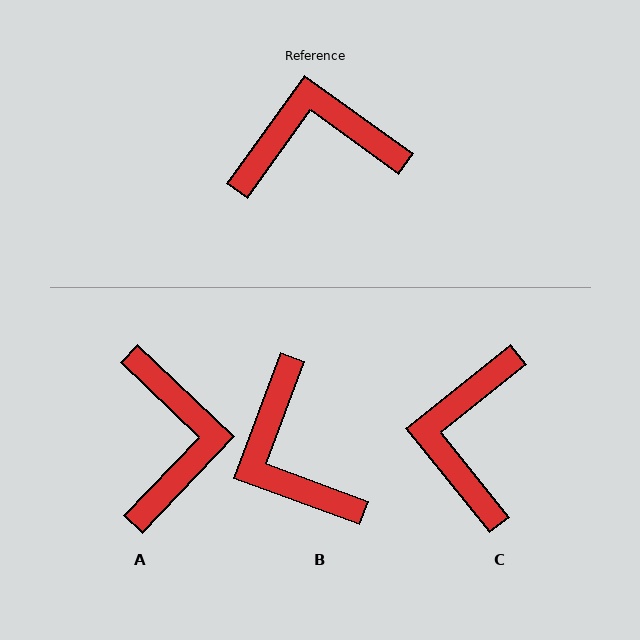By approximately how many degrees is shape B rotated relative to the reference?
Approximately 105 degrees counter-clockwise.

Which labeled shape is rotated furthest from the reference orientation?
B, about 105 degrees away.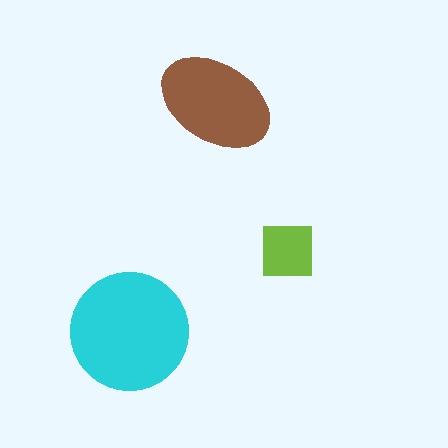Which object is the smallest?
The lime square.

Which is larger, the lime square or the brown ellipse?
The brown ellipse.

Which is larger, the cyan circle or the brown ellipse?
The cyan circle.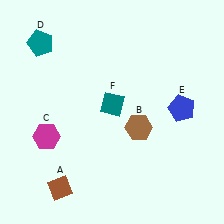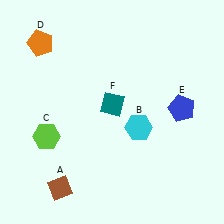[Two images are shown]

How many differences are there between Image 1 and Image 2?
There are 3 differences between the two images.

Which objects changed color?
B changed from brown to cyan. C changed from magenta to lime. D changed from teal to orange.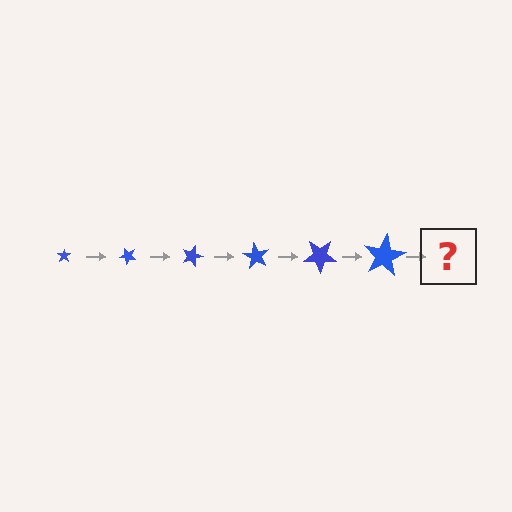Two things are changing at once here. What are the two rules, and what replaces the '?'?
The two rules are that the star grows larger each step and it rotates 45 degrees each step. The '?' should be a star, larger than the previous one and rotated 270 degrees from the start.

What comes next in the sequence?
The next element should be a star, larger than the previous one and rotated 270 degrees from the start.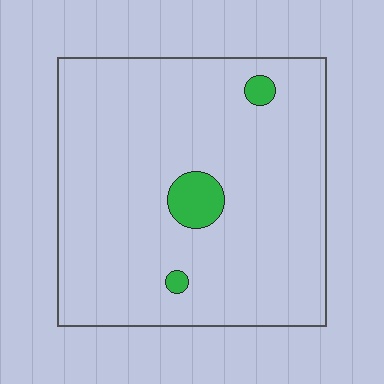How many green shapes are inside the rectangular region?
3.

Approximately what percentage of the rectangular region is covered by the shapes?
Approximately 5%.